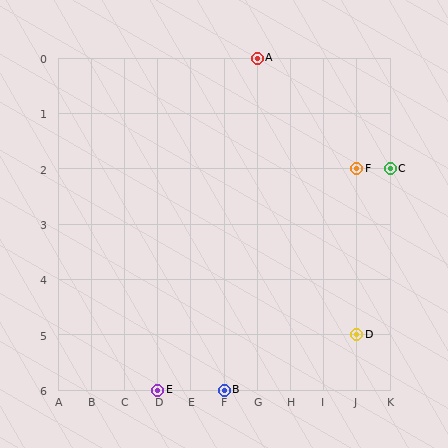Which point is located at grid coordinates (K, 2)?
Point C is at (K, 2).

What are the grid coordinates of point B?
Point B is at grid coordinates (F, 6).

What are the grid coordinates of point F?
Point F is at grid coordinates (J, 2).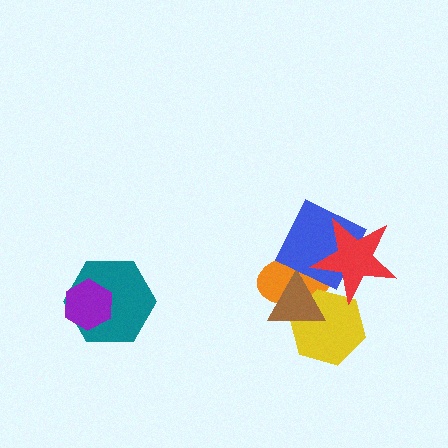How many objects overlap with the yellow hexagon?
3 objects overlap with the yellow hexagon.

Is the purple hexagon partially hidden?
No, no other shape covers it.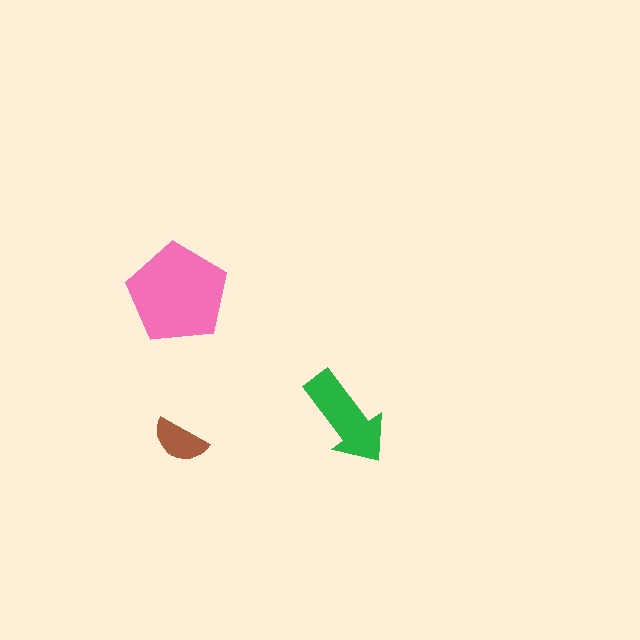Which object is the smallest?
The brown semicircle.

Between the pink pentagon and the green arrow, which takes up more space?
The pink pentagon.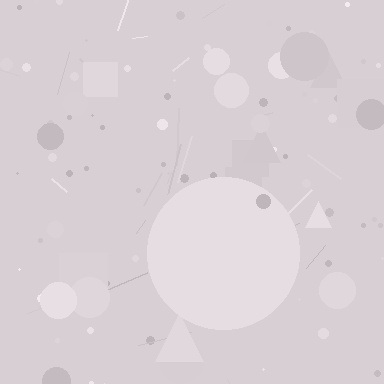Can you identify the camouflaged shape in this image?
The camouflaged shape is a circle.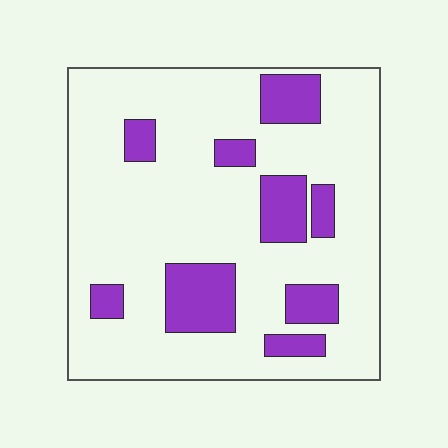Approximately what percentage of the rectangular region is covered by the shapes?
Approximately 20%.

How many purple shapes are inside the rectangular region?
9.